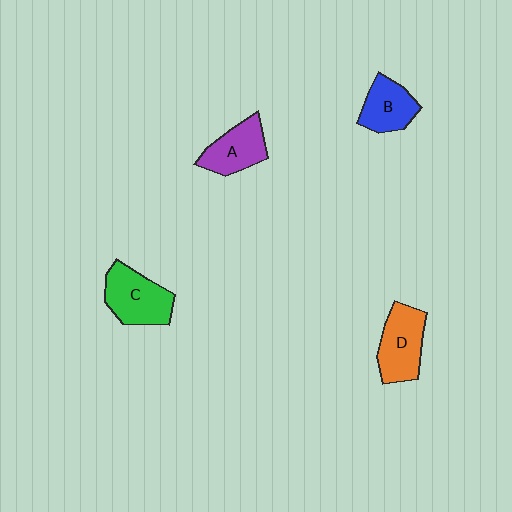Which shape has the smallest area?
Shape B (blue).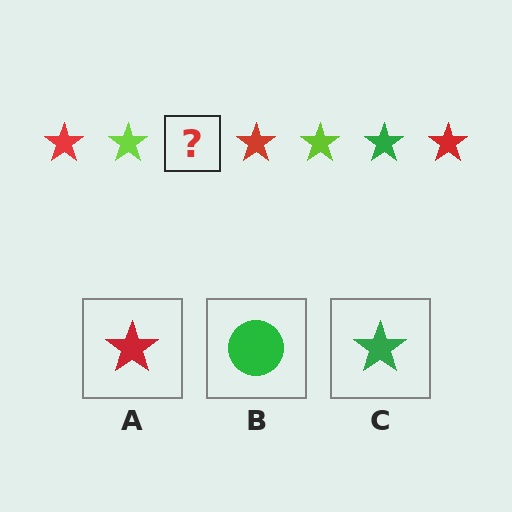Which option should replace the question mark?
Option C.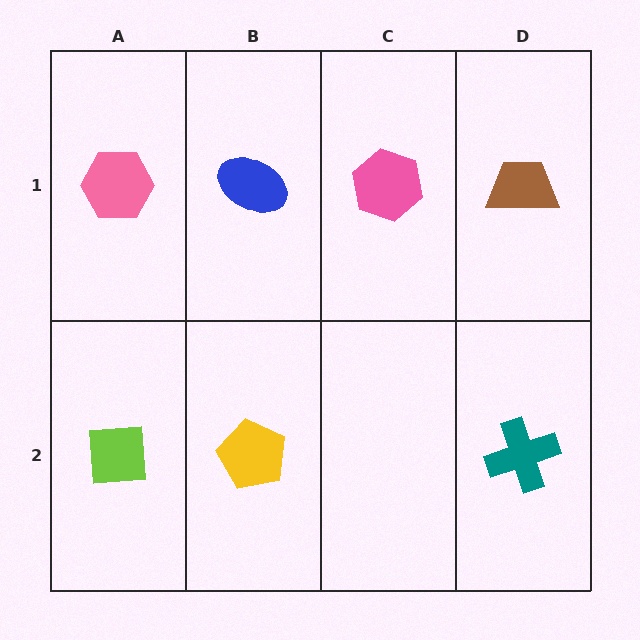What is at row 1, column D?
A brown trapezoid.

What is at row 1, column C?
A pink hexagon.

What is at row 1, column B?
A blue ellipse.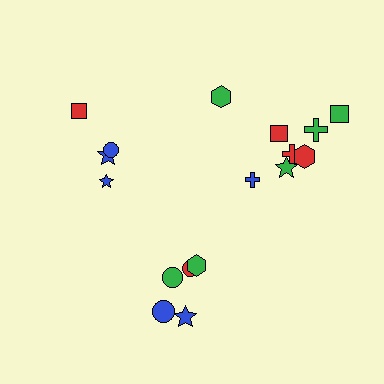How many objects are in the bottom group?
There are 5 objects.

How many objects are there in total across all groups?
There are 17 objects.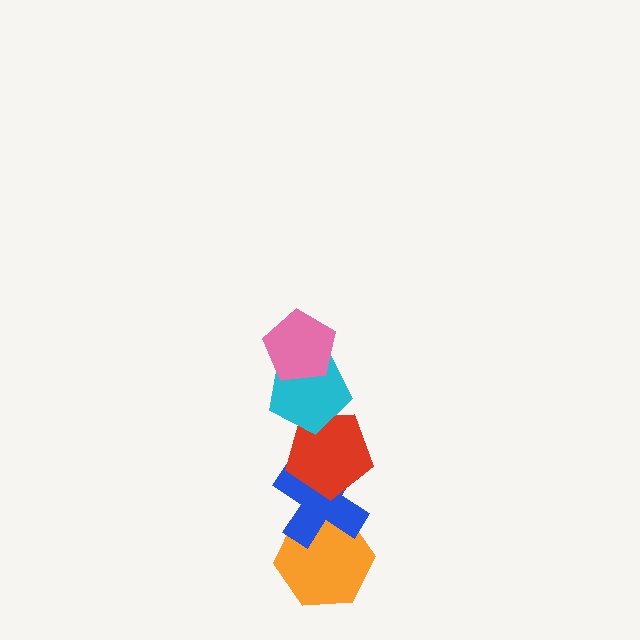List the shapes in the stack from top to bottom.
From top to bottom: the pink pentagon, the cyan pentagon, the red pentagon, the blue cross, the orange hexagon.